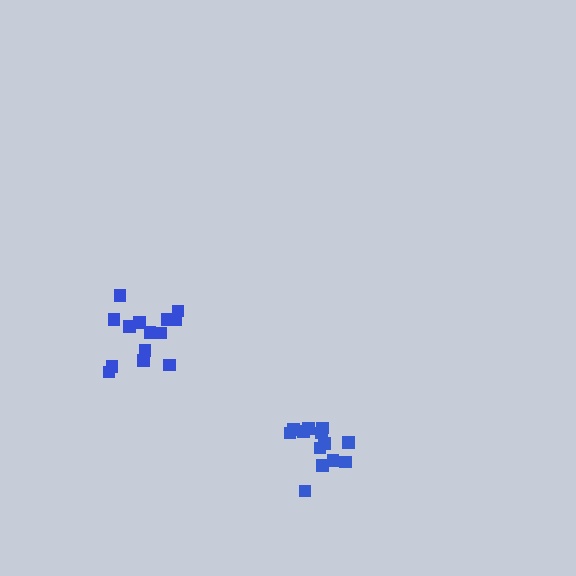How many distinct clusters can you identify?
There are 2 distinct clusters.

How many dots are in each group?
Group 1: 13 dots, Group 2: 14 dots (27 total).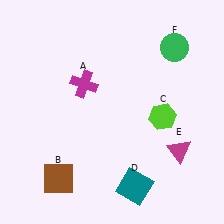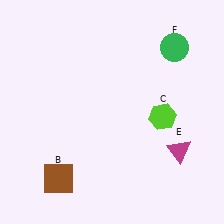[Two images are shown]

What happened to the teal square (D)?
The teal square (D) was removed in Image 2. It was in the bottom-right area of Image 1.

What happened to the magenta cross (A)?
The magenta cross (A) was removed in Image 2. It was in the top-left area of Image 1.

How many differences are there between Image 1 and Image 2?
There are 2 differences between the two images.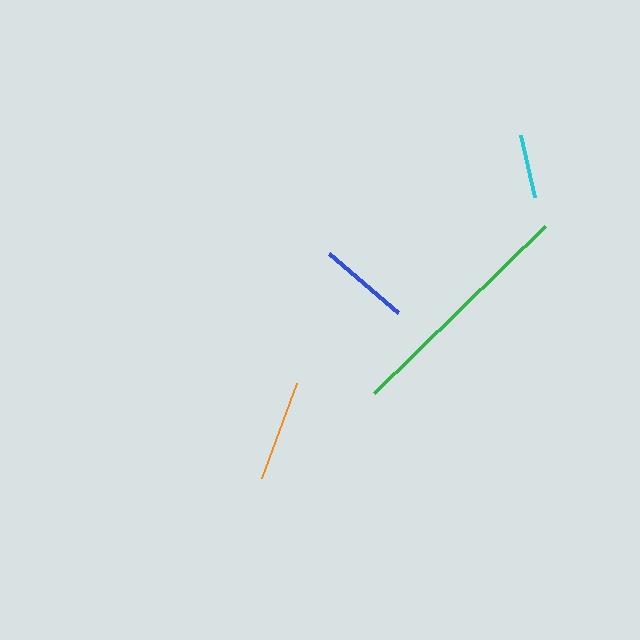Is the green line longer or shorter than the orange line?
The green line is longer than the orange line.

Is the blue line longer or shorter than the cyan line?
The blue line is longer than the cyan line.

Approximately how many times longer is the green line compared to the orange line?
The green line is approximately 2.4 times the length of the orange line.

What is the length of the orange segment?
The orange segment is approximately 101 pixels long.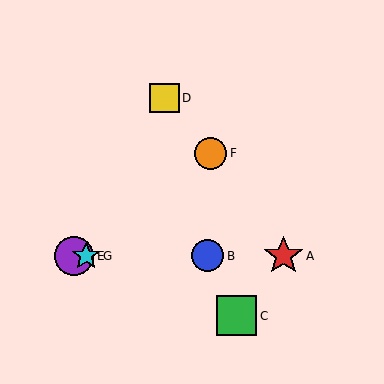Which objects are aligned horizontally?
Objects A, B, E, G are aligned horizontally.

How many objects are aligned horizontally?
4 objects (A, B, E, G) are aligned horizontally.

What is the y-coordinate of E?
Object E is at y≈256.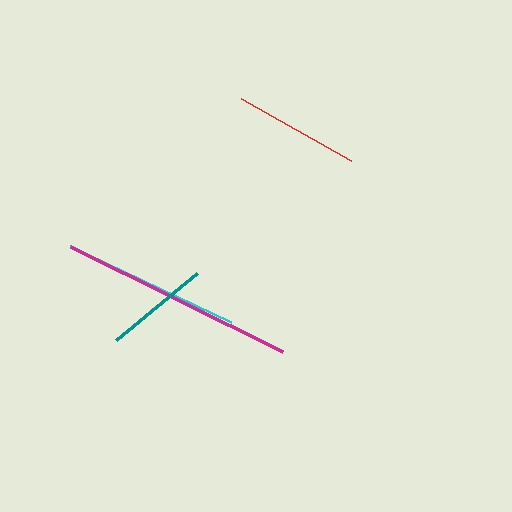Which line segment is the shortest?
The teal line is the shortest at approximately 106 pixels.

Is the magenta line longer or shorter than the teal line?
The magenta line is longer than the teal line.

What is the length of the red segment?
The red segment is approximately 127 pixels long.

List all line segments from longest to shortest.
From longest to shortest: magenta, cyan, red, teal.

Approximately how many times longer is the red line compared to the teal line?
The red line is approximately 1.2 times the length of the teal line.